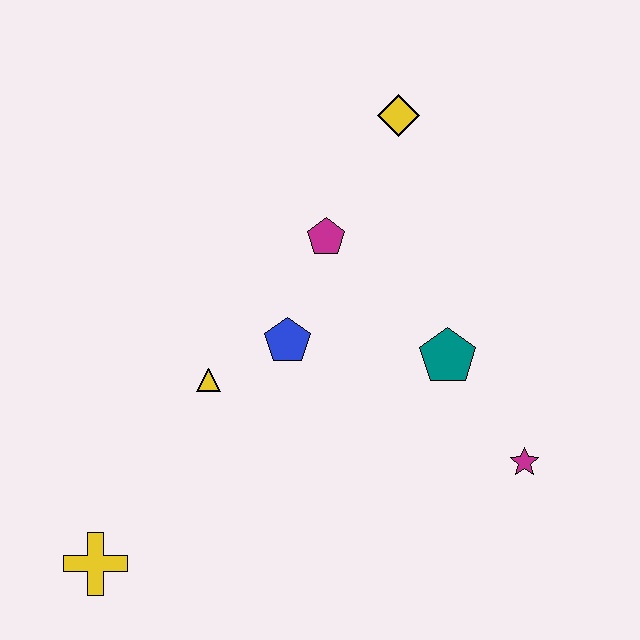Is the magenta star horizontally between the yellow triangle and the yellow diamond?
No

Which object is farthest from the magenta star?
The yellow cross is farthest from the magenta star.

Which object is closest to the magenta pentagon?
The blue pentagon is closest to the magenta pentagon.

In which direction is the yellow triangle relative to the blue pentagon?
The yellow triangle is to the left of the blue pentagon.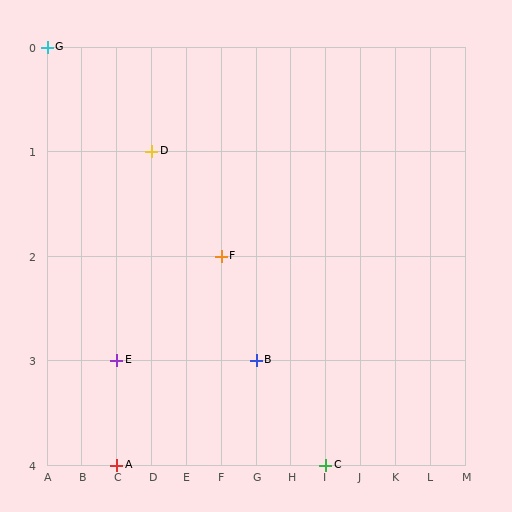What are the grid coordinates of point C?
Point C is at grid coordinates (I, 4).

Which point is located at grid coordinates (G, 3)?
Point B is at (G, 3).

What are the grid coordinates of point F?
Point F is at grid coordinates (F, 2).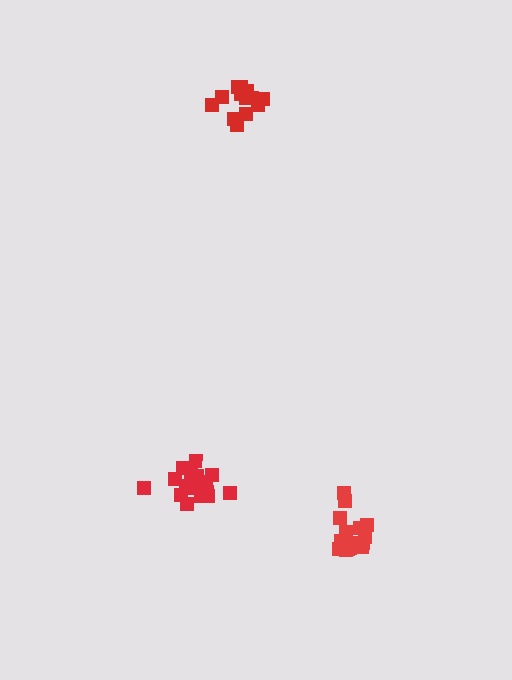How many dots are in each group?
Group 1: 17 dots, Group 2: 14 dots, Group 3: 20 dots (51 total).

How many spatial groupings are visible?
There are 3 spatial groupings.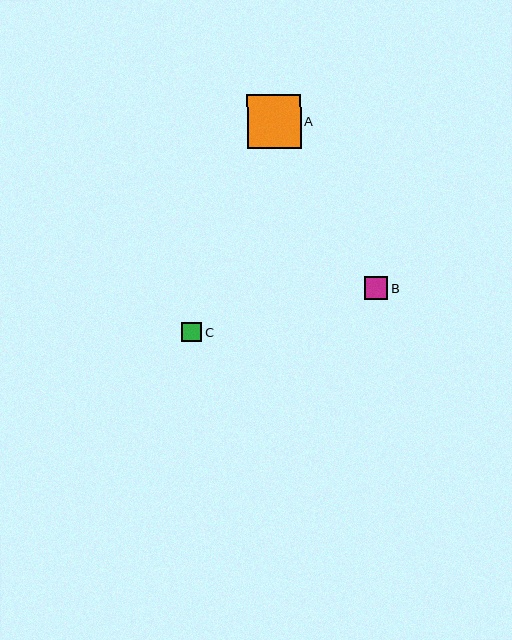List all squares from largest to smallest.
From largest to smallest: A, B, C.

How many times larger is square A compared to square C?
Square A is approximately 2.7 times the size of square C.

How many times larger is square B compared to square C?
Square B is approximately 1.2 times the size of square C.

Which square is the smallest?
Square C is the smallest with a size of approximately 20 pixels.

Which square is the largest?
Square A is the largest with a size of approximately 53 pixels.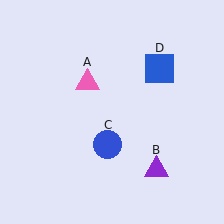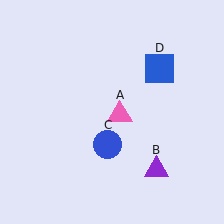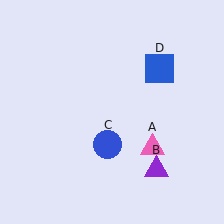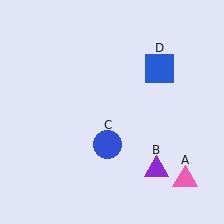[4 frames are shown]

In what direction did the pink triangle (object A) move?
The pink triangle (object A) moved down and to the right.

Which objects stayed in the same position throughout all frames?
Purple triangle (object B) and blue circle (object C) and blue square (object D) remained stationary.